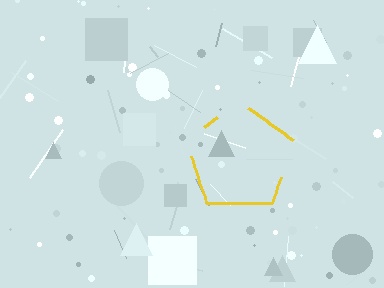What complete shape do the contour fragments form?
The contour fragments form a pentagon.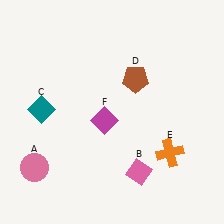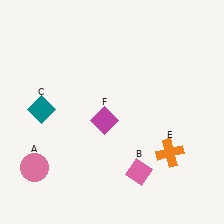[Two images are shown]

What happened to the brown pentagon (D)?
The brown pentagon (D) was removed in Image 2. It was in the top-right area of Image 1.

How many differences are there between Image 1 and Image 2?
There is 1 difference between the two images.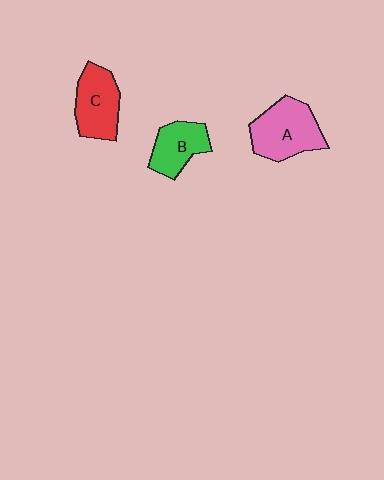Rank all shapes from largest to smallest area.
From largest to smallest: A (pink), C (red), B (green).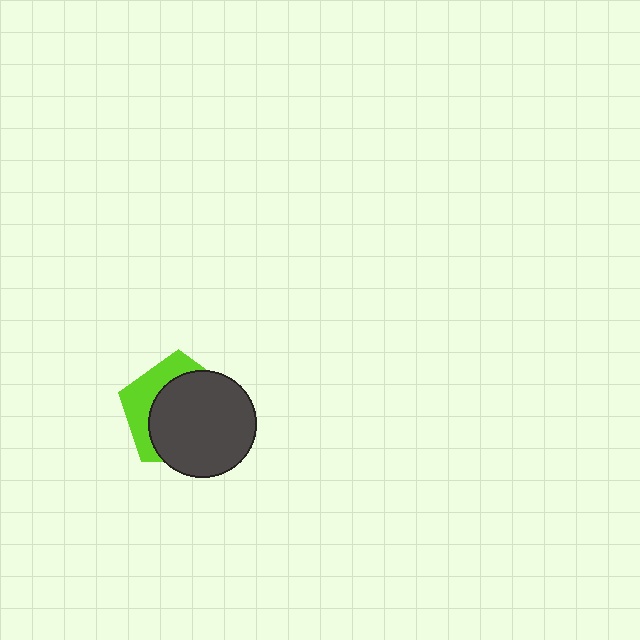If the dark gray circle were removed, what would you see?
You would see the complete lime pentagon.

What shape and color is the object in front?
The object in front is a dark gray circle.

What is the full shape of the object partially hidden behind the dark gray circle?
The partially hidden object is a lime pentagon.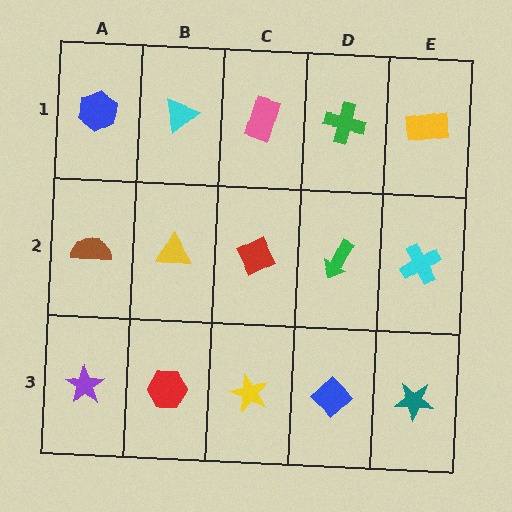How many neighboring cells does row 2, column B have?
4.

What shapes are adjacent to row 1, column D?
A green arrow (row 2, column D), a pink rectangle (row 1, column C), a yellow rectangle (row 1, column E).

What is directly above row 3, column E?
A cyan cross.